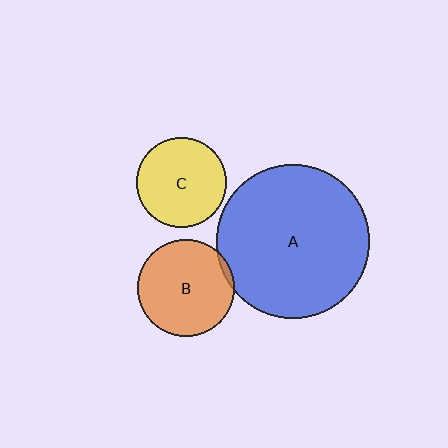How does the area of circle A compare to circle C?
Approximately 2.9 times.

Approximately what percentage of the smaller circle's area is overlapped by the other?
Approximately 5%.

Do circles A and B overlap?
Yes.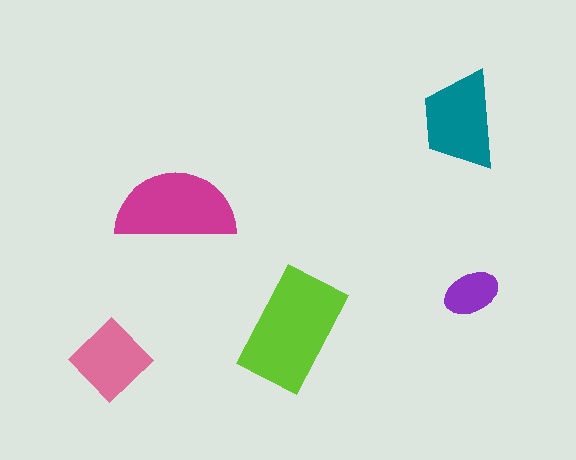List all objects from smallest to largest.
The purple ellipse, the pink diamond, the teal trapezoid, the magenta semicircle, the lime rectangle.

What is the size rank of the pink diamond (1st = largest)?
4th.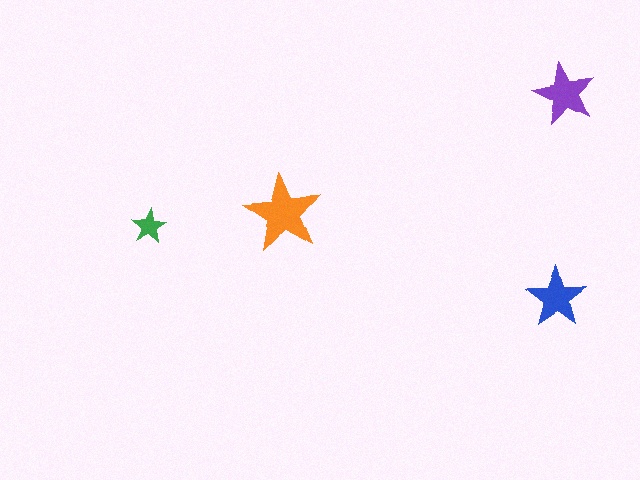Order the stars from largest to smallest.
the orange one, the purple one, the blue one, the green one.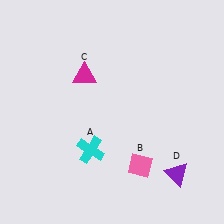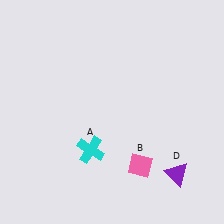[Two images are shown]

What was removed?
The magenta triangle (C) was removed in Image 2.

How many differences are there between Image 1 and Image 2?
There is 1 difference between the two images.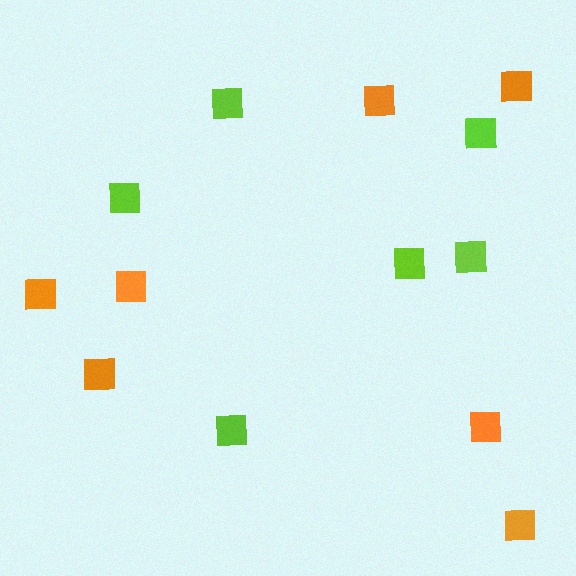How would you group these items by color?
There are 2 groups: one group of lime squares (6) and one group of orange squares (7).